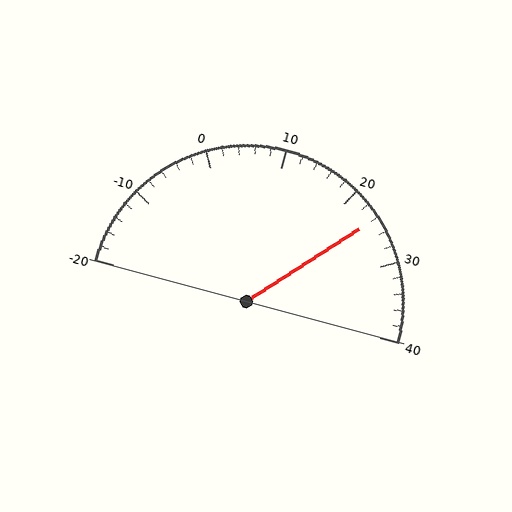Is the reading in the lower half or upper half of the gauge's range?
The reading is in the upper half of the range (-20 to 40).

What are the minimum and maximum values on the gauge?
The gauge ranges from -20 to 40.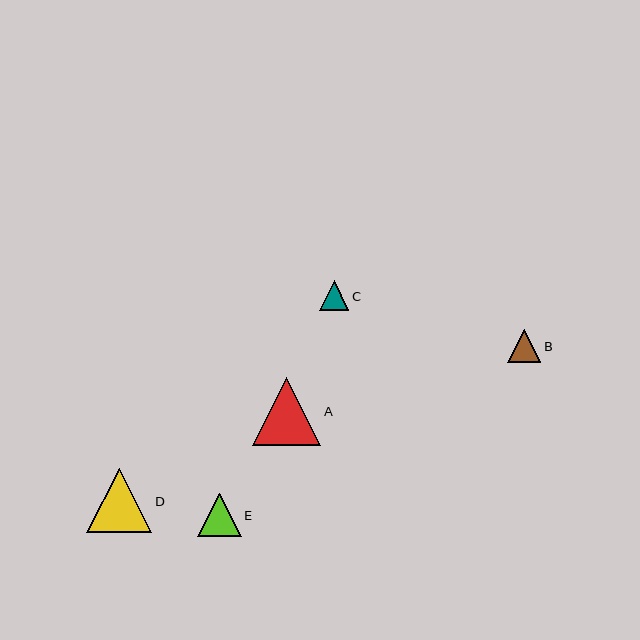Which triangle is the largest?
Triangle A is the largest with a size of approximately 68 pixels.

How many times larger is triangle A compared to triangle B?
Triangle A is approximately 2.0 times the size of triangle B.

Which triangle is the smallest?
Triangle C is the smallest with a size of approximately 29 pixels.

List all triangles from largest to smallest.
From largest to smallest: A, D, E, B, C.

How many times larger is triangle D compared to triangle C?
Triangle D is approximately 2.2 times the size of triangle C.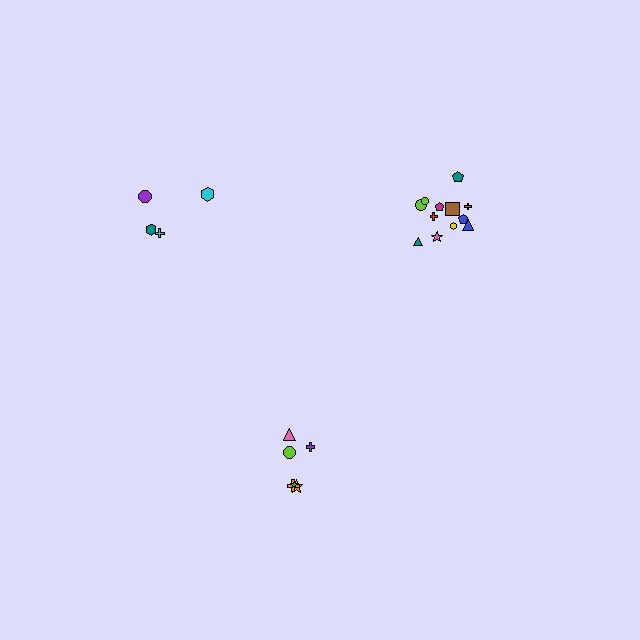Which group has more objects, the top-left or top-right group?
The top-right group.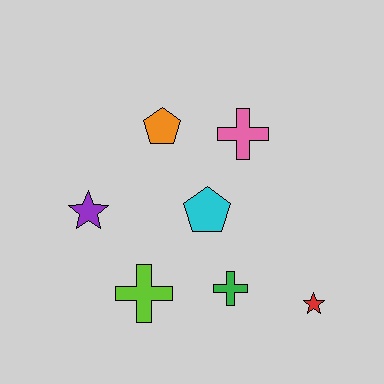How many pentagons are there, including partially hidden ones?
There are 2 pentagons.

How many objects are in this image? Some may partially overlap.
There are 7 objects.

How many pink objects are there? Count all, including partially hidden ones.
There is 1 pink object.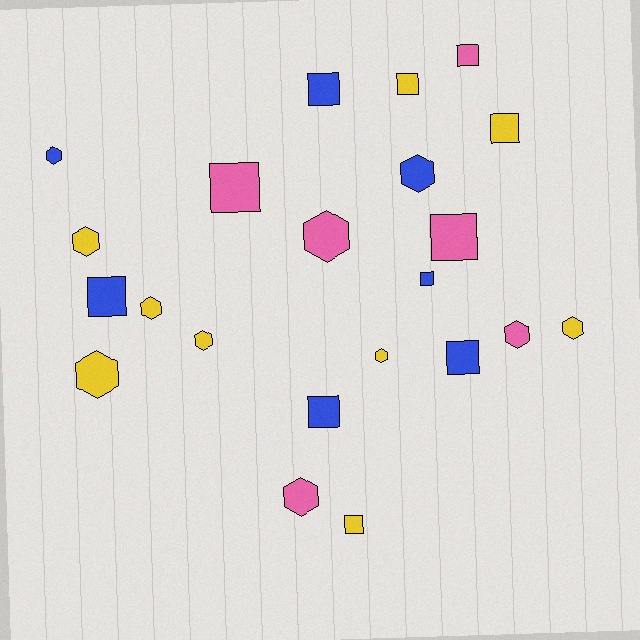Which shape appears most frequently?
Square, with 11 objects.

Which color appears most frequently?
Yellow, with 9 objects.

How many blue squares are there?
There are 5 blue squares.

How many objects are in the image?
There are 22 objects.